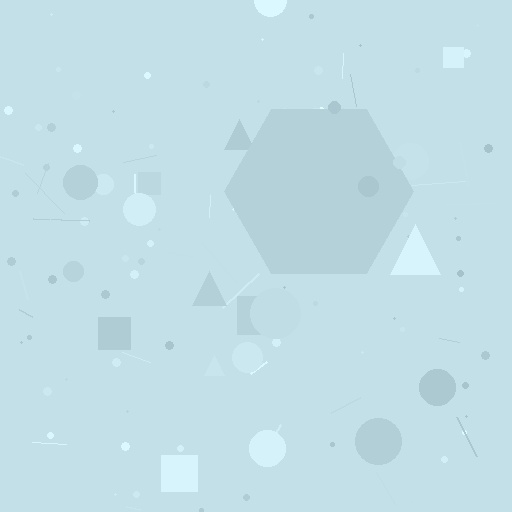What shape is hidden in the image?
A hexagon is hidden in the image.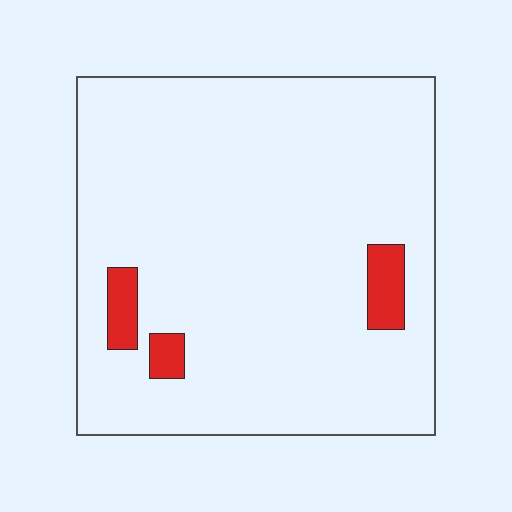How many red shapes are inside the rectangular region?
3.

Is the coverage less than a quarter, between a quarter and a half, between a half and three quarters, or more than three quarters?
Less than a quarter.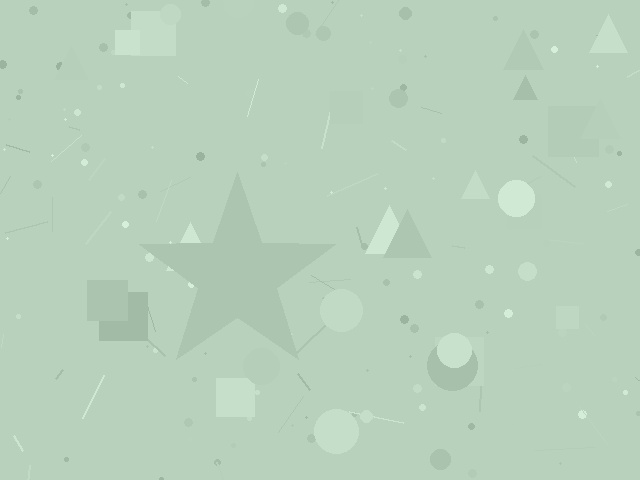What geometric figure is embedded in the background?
A star is embedded in the background.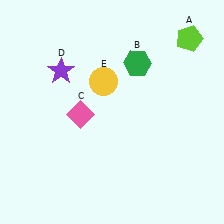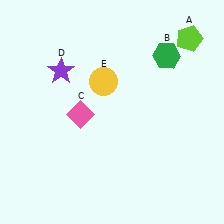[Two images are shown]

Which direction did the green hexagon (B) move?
The green hexagon (B) moved right.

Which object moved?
The green hexagon (B) moved right.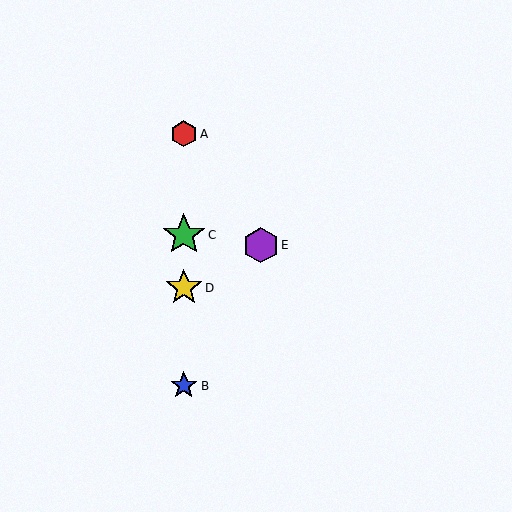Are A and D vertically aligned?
Yes, both are at x≈184.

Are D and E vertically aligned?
No, D is at x≈184 and E is at x≈261.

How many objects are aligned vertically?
4 objects (A, B, C, D) are aligned vertically.